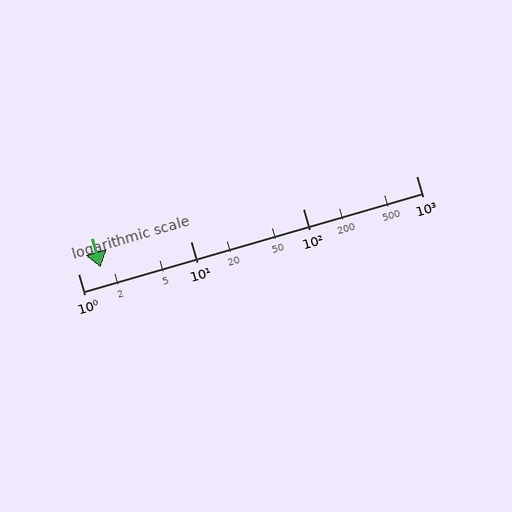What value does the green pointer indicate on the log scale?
The pointer indicates approximately 1.6.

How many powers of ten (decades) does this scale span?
The scale spans 3 decades, from 1 to 1000.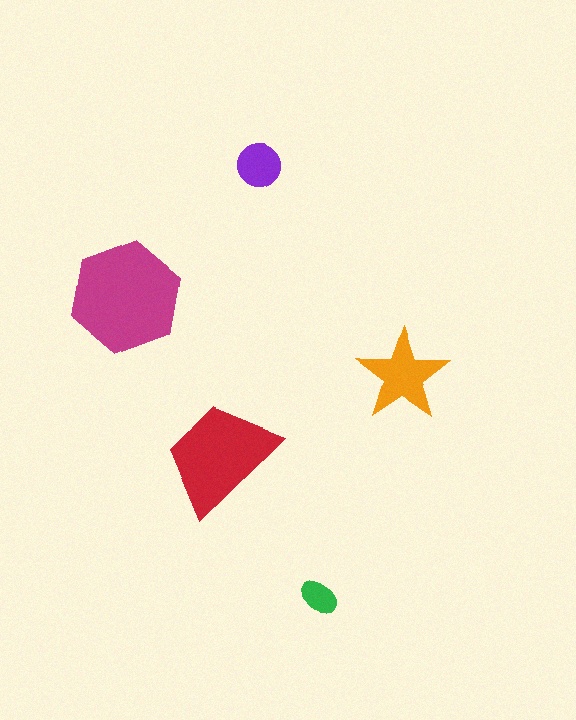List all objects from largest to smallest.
The magenta hexagon, the red trapezoid, the orange star, the purple circle, the green ellipse.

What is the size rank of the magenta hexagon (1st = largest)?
1st.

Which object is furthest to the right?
The orange star is rightmost.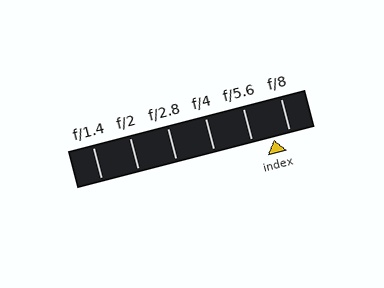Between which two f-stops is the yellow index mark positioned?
The index mark is between f/5.6 and f/8.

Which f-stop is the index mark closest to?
The index mark is closest to f/8.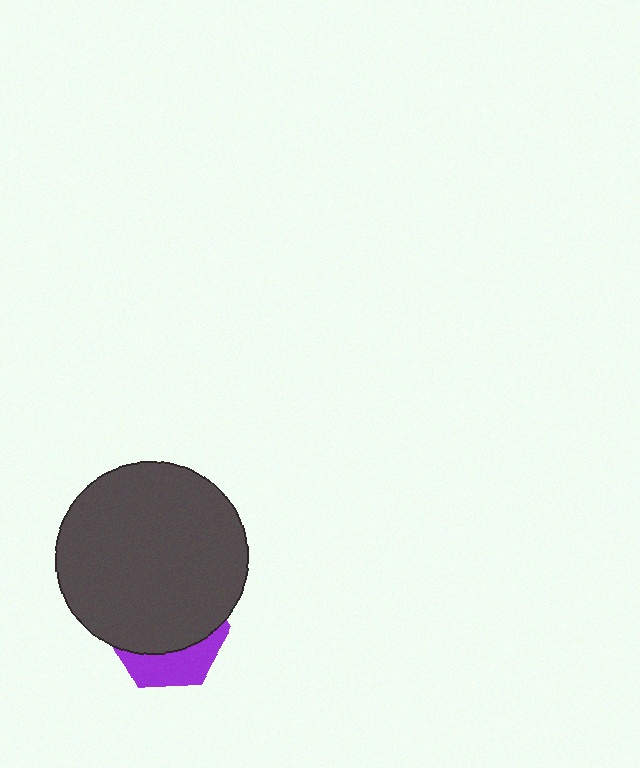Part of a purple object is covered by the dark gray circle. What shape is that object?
It is a hexagon.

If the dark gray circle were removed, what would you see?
You would see the complete purple hexagon.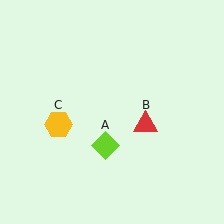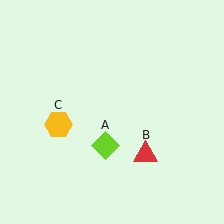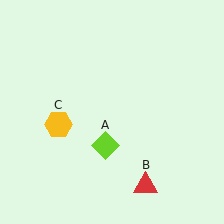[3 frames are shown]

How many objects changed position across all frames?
1 object changed position: red triangle (object B).